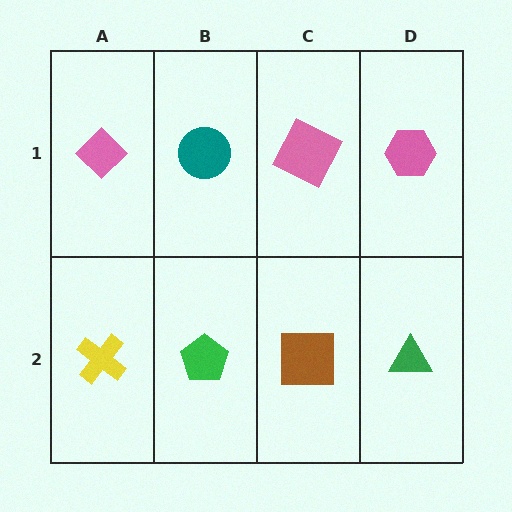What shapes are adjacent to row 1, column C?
A brown square (row 2, column C), a teal circle (row 1, column B), a pink hexagon (row 1, column D).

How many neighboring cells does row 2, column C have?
3.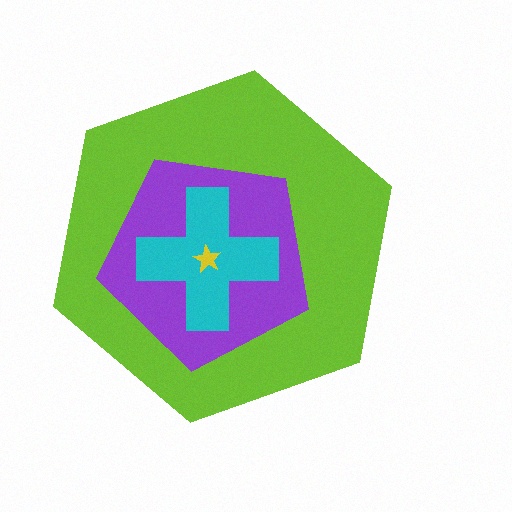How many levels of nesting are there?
4.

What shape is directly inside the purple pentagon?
The cyan cross.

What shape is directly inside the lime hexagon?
The purple pentagon.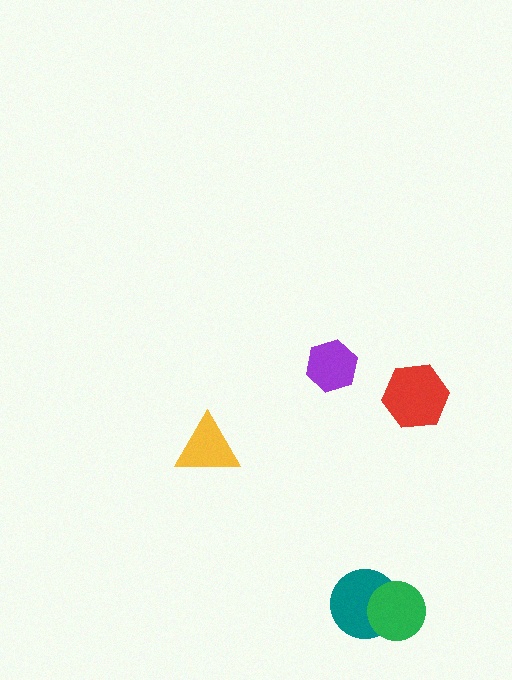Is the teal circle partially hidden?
Yes, it is partially covered by another shape.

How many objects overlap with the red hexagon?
0 objects overlap with the red hexagon.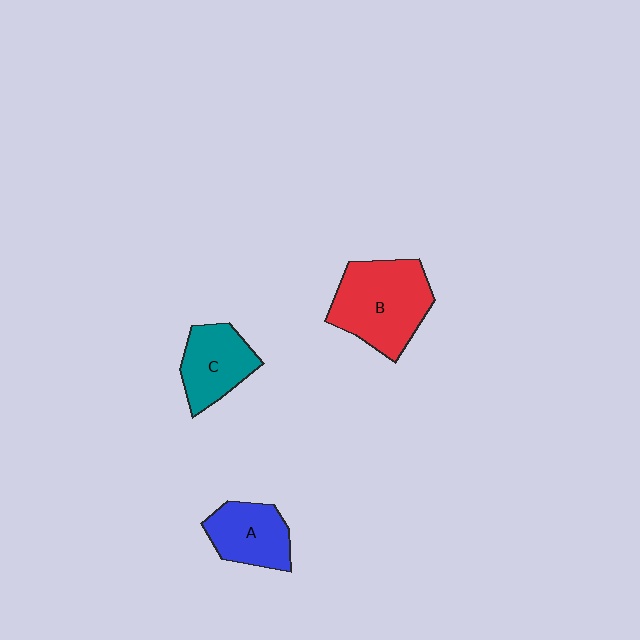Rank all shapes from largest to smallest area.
From largest to smallest: B (red), C (teal), A (blue).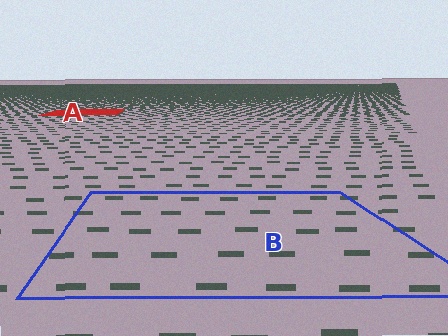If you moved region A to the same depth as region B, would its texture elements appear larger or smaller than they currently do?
They would appear larger. At a closer depth, the same texture elements are projected at a bigger on-screen size.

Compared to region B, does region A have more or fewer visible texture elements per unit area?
Region A has more texture elements per unit area — they are packed more densely because it is farther away.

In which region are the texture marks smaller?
The texture marks are smaller in region A, because it is farther away.